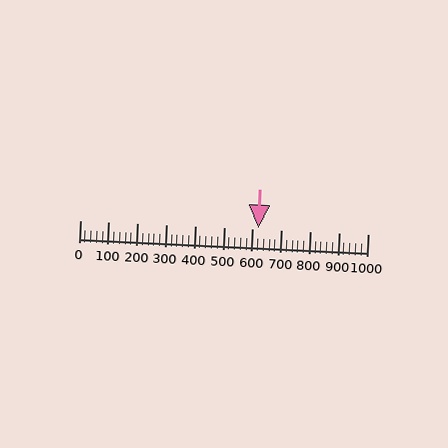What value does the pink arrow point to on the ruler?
The pink arrow points to approximately 620.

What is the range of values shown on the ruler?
The ruler shows values from 0 to 1000.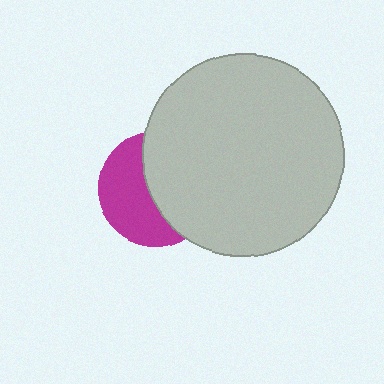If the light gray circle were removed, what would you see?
You would see the complete magenta circle.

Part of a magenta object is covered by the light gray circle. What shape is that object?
It is a circle.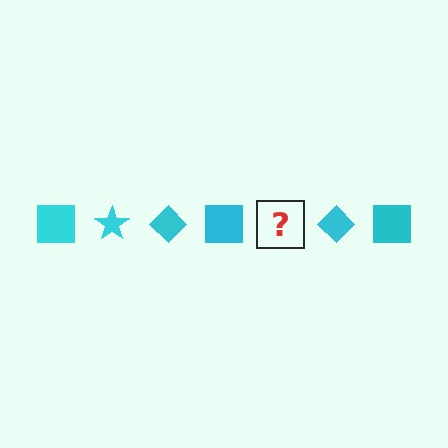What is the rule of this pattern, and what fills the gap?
The rule is that the pattern cycles through square, star, diamond shapes in cyan. The gap should be filled with a cyan star.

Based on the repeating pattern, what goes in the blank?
The blank should be a cyan star.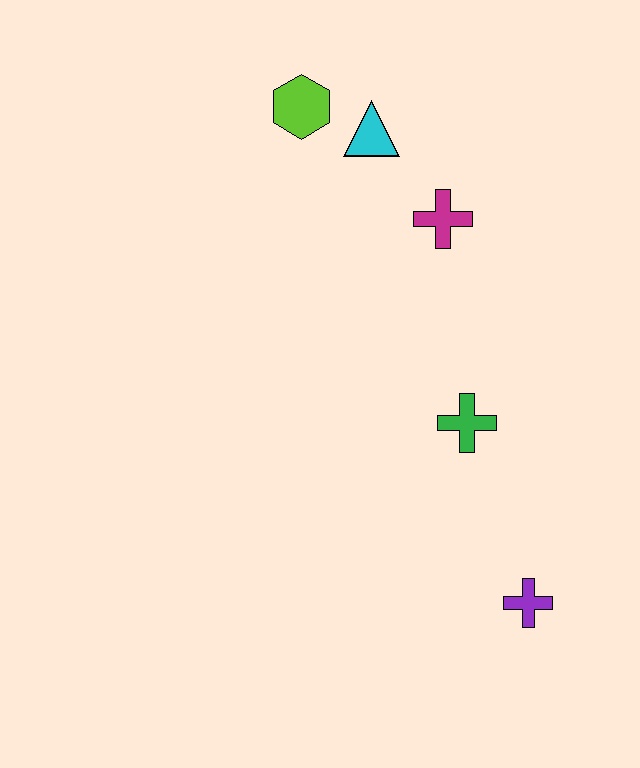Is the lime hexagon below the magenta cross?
No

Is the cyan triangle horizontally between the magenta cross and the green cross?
No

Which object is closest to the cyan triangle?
The lime hexagon is closest to the cyan triangle.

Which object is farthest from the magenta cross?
The purple cross is farthest from the magenta cross.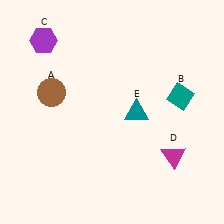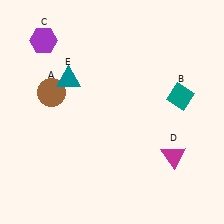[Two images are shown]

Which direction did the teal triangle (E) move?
The teal triangle (E) moved left.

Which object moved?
The teal triangle (E) moved left.